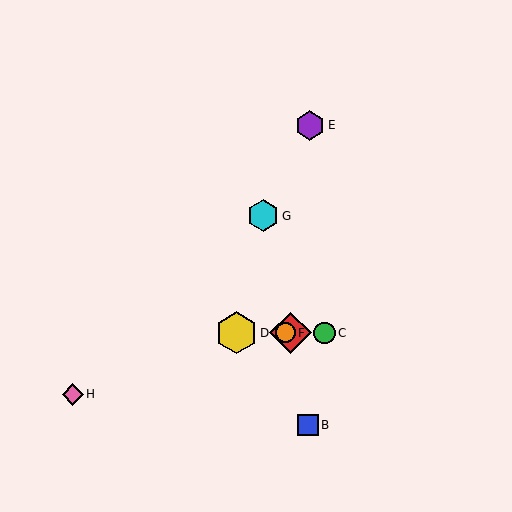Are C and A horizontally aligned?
Yes, both are at y≈333.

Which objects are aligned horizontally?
Objects A, C, D, F are aligned horizontally.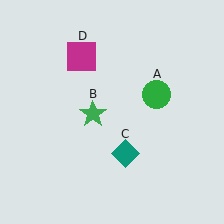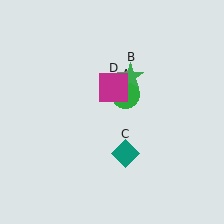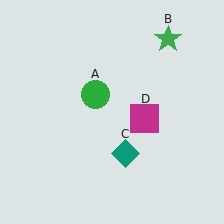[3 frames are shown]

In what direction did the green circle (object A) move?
The green circle (object A) moved left.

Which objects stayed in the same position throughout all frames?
Teal diamond (object C) remained stationary.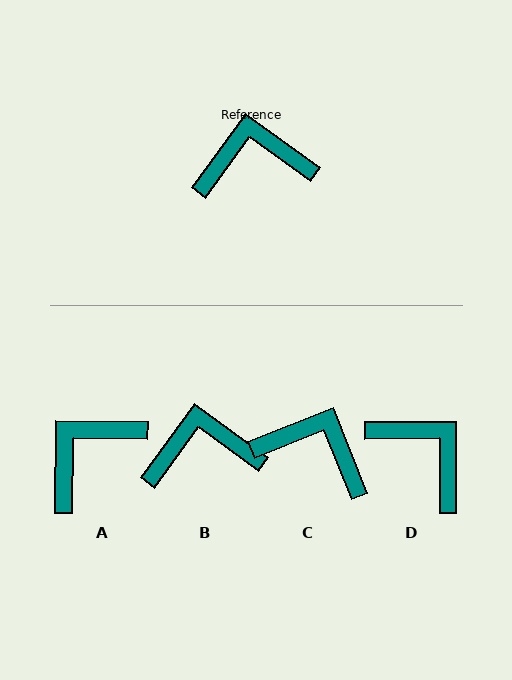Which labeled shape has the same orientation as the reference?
B.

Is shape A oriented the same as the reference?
No, it is off by about 35 degrees.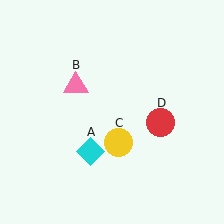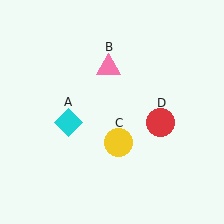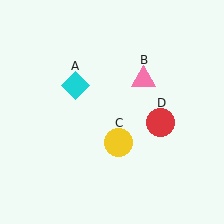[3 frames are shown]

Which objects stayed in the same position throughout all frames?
Yellow circle (object C) and red circle (object D) remained stationary.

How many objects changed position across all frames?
2 objects changed position: cyan diamond (object A), pink triangle (object B).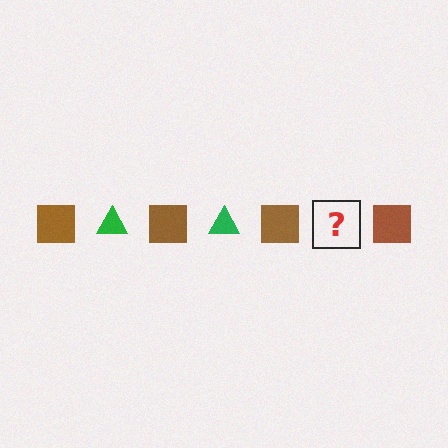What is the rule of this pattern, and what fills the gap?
The rule is that the pattern alternates between brown square and green triangle. The gap should be filled with a green triangle.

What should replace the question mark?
The question mark should be replaced with a green triangle.